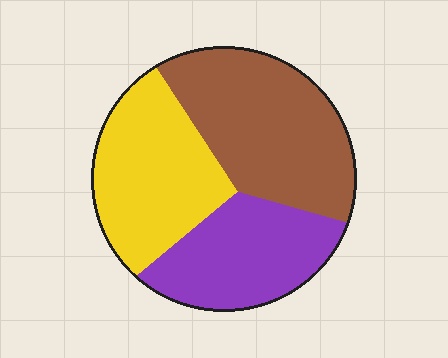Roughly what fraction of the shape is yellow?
Yellow covers roughly 30% of the shape.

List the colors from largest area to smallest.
From largest to smallest: brown, yellow, purple.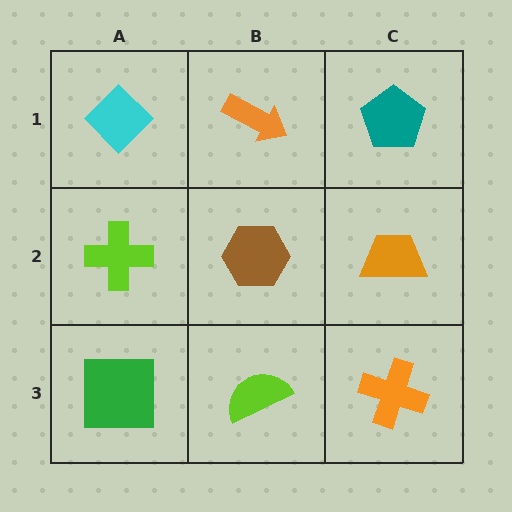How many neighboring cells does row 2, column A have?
3.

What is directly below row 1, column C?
An orange trapezoid.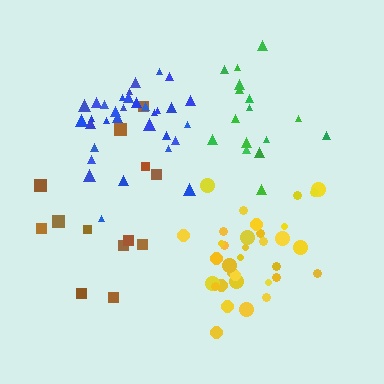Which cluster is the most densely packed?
Yellow.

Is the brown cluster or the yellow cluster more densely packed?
Yellow.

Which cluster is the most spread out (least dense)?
Brown.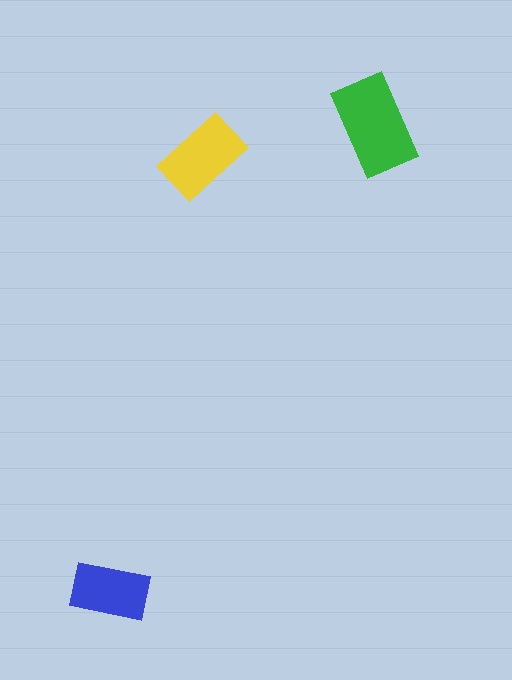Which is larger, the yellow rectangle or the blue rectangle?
The yellow one.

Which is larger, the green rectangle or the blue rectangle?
The green one.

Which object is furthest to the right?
The green rectangle is rightmost.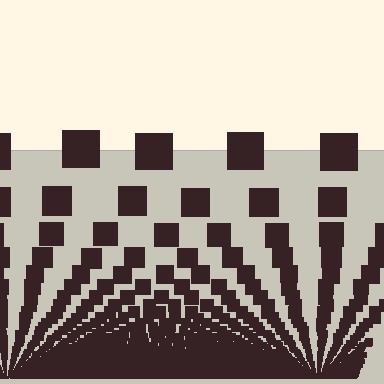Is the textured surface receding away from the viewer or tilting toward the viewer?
The surface appears to tilt toward the viewer. Texture elements get larger and sparser toward the top.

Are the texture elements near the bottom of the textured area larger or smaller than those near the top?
Smaller. The gradient is inverted — elements near the bottom are smaller and denser.